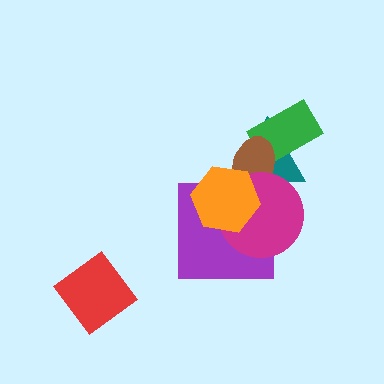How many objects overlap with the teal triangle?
4 objects overlap with the teal triangle.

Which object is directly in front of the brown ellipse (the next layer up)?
The purple square is directly in front of the brown ellipse.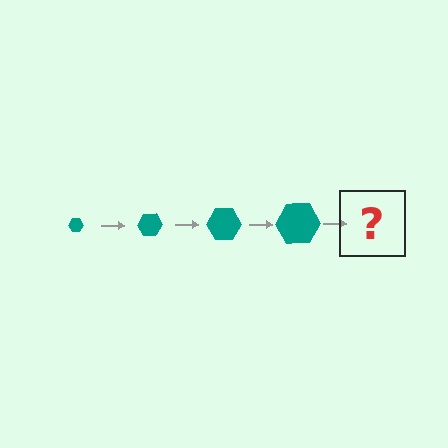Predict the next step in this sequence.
The next step is a teal hexagon, larger than the previous one.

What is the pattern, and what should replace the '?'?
The pattern is that the hexagon gets progressively larger each step. The '?' should be a teal hexagon, larger than the previous one.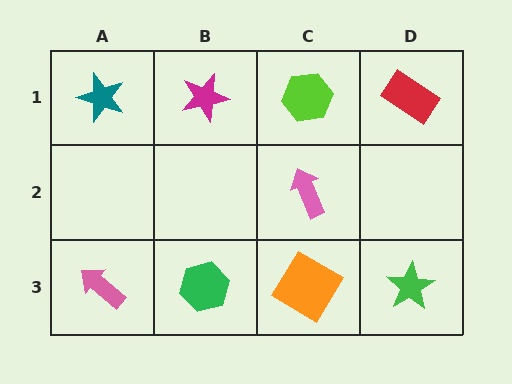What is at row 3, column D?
A green star.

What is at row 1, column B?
A magenta star.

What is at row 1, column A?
A teal star.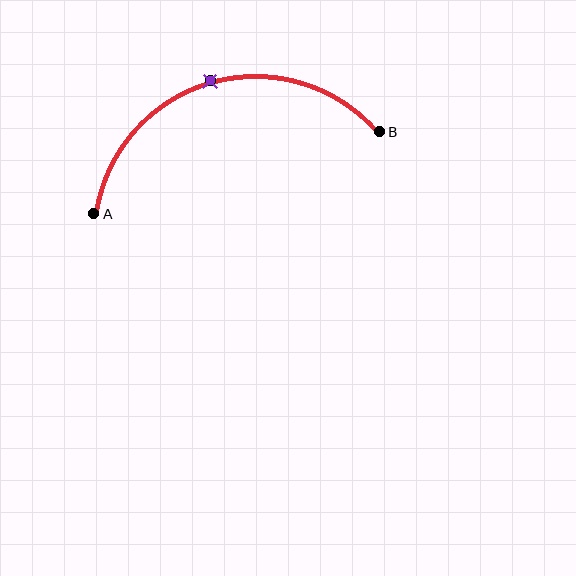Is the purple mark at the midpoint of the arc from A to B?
Yes. The purple mark lies on the arc at equal arc-length from both A and B — it is the arc midpoint.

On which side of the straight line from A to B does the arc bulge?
The arc bulges above the straight line connecting A and B.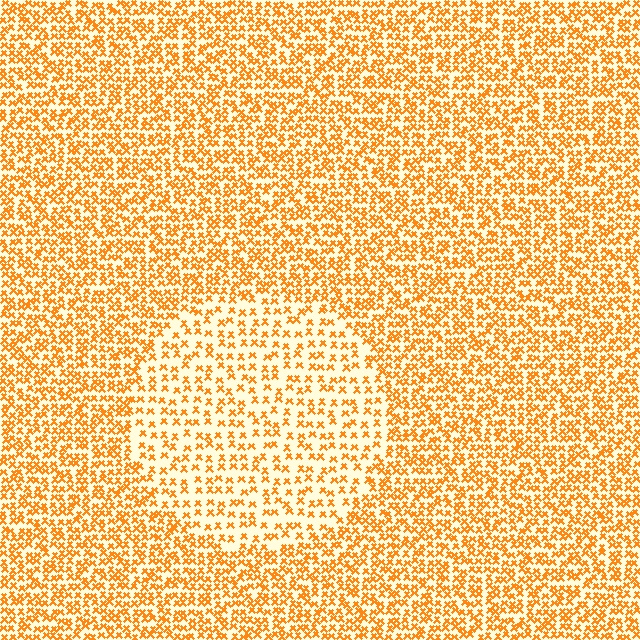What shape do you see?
I see a circle.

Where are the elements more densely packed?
The elements are more densely packed outside the circle boundary.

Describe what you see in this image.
The image contains small orange elements arranged at two different densities. A circle-shaped region is visible where the elements are less densely packed than the surrounding area.